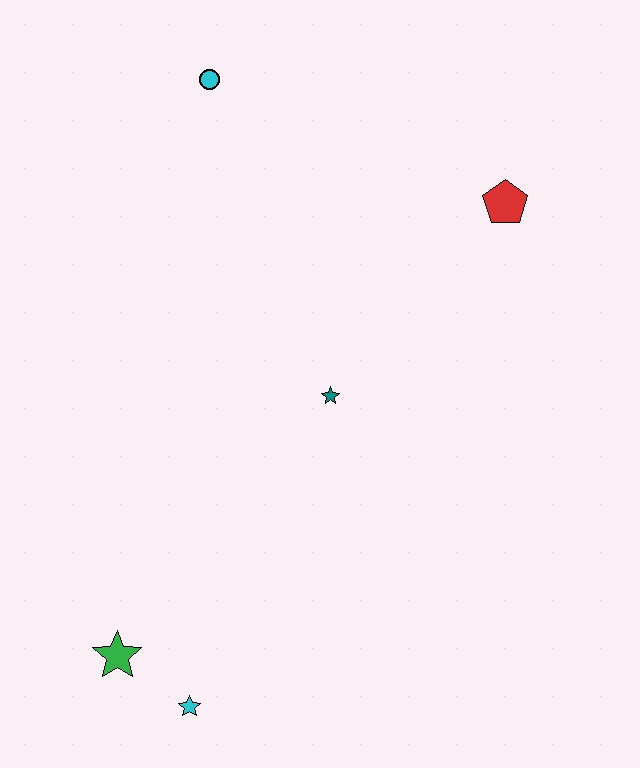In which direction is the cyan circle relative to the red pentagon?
The cyan circle is to the left of the red pentagon.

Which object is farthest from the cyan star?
The cyan circle is farthest from the cyan star.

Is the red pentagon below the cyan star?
No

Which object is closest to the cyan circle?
The red pentagon is closest to the cyan circle.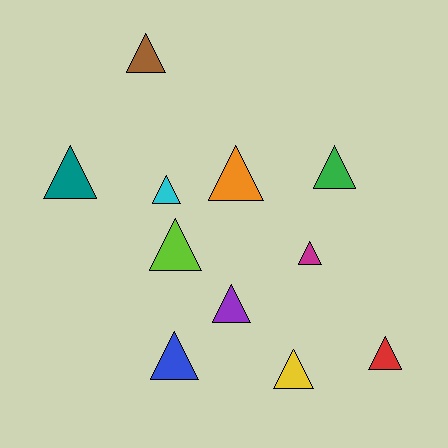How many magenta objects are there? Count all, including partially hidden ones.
There is 1 magenta object.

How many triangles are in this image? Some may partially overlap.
There are 11 triangles.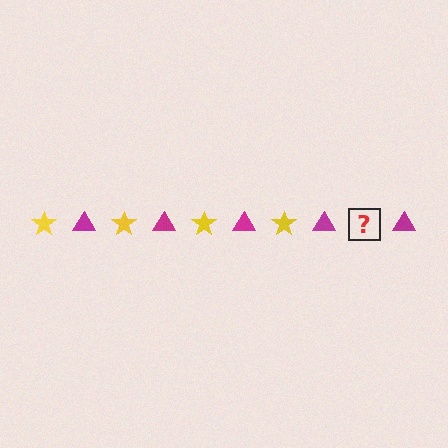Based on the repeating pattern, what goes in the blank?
The blank should be a yellow star.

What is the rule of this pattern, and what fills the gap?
The rule is that the pattern alternates between yellow star and magenta triangle. The gap should be filled with a yellow star.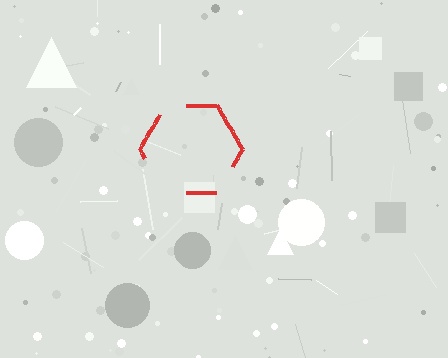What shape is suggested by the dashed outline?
The dashed outline suggests a hexagon.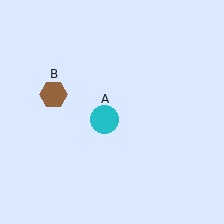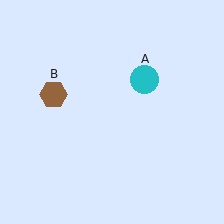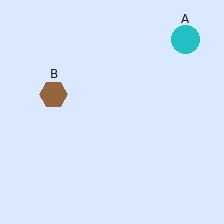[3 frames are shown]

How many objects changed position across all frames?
1 object changed position: cyan circle (object A).